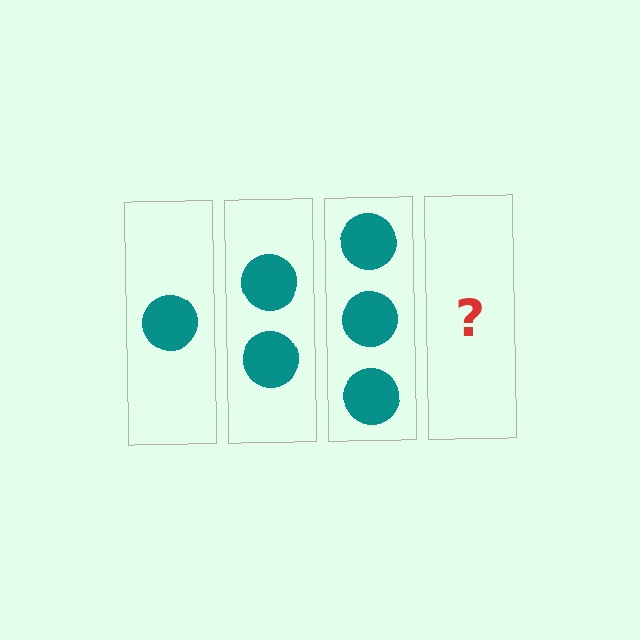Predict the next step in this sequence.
The next step is 4 circles.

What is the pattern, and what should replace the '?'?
The pattern is that each step adds one more circle. The '?' should be 4 circles.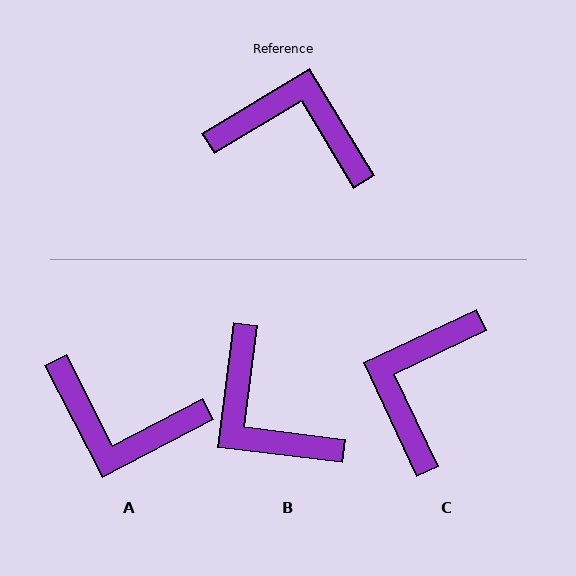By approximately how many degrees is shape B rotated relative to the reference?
Approximately 142 degrees counter-clockwise.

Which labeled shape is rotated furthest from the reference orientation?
A, about 176 degrees away.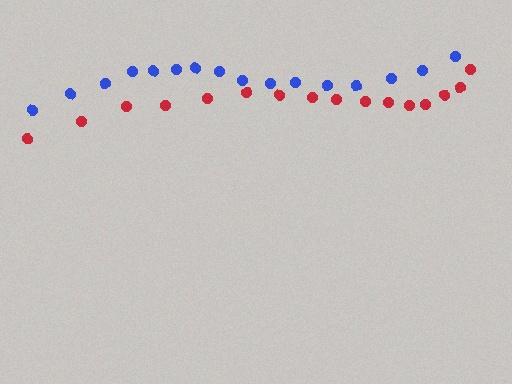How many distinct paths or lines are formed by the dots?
There are 2 distinct paths.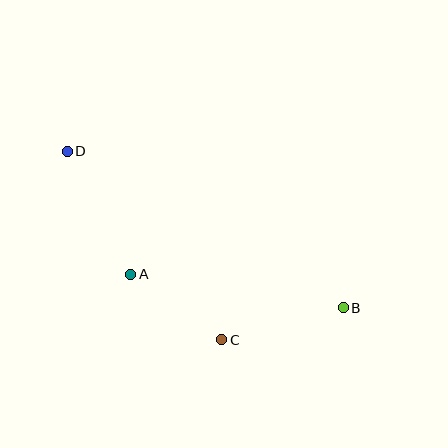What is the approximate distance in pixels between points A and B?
The distance between A and B is approximately 215 pixels.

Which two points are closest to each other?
Points A and C are closest to each other.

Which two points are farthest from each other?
Points B and D are farthest from each other.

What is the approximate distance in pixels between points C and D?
The distance between C and D is approximately 244 pixels.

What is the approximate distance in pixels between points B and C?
The distance between B and C is approximately 125 pixels.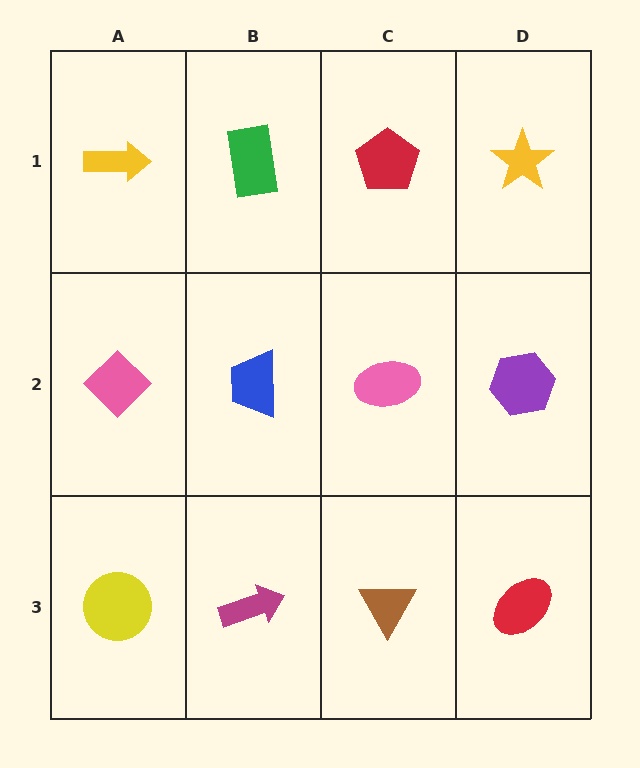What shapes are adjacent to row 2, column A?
A yellow arrow (row 1, column A), a yellow circle (row 3, column A), a blue trapezoid (row 2, column B).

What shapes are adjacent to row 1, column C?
A pink ellipse (row 2, column C), a green rectangle (row 1, column B), a yellow star (row 1, column D).